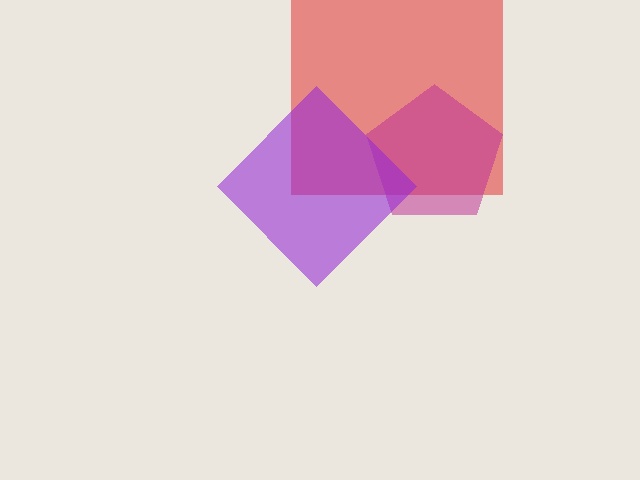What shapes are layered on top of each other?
The layered shapes are: a red square, a magenta pentagon, a purple diamond.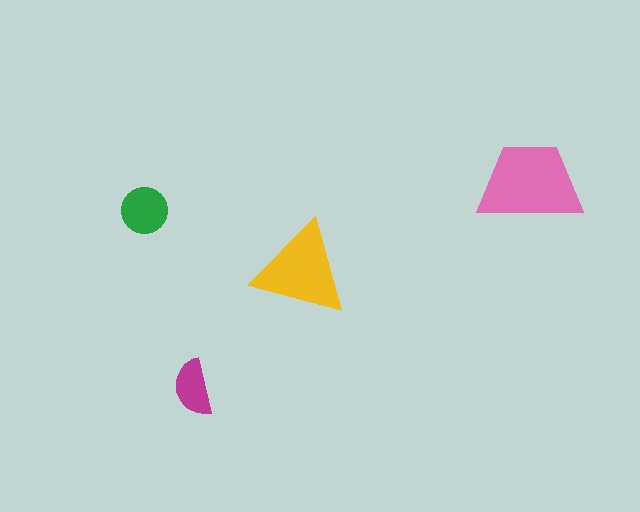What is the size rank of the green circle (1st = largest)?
3rd.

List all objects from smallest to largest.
The magenta semicircle, the green circle, the yellow triangle, the pink trapezoid.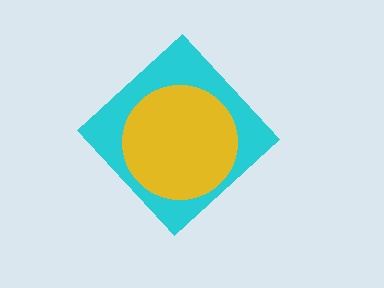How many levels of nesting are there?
2.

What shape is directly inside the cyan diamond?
The yellow circle.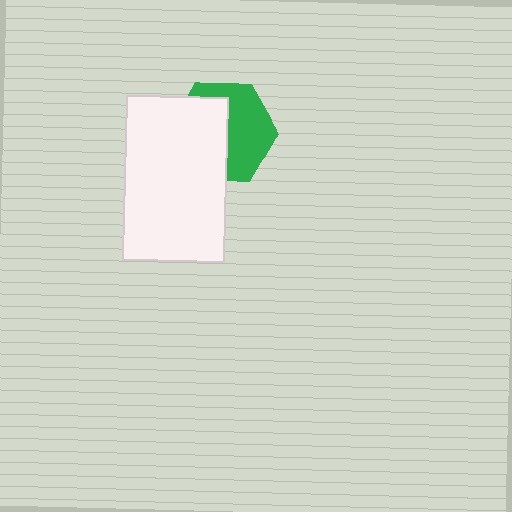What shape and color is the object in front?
The object in front is a white rectangle.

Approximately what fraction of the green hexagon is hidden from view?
Roughly 51% of the green hexagon is hidden behind the white rectangle.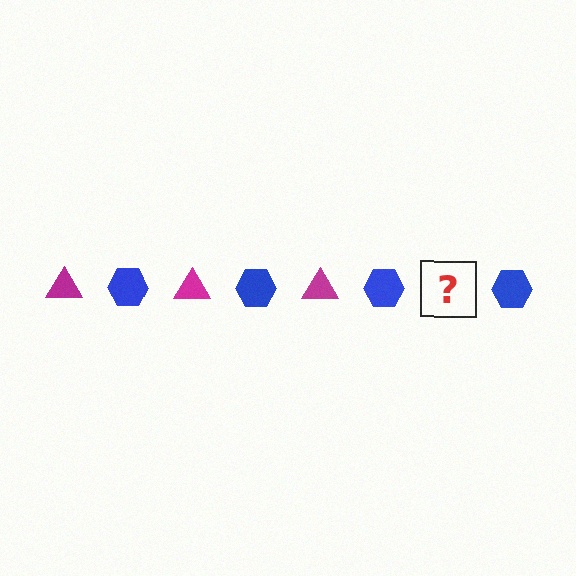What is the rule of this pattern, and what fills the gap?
The rule is that the pattern alternates between magenta triangle and blue hexagon. The gap should be filled with a magenta triangle.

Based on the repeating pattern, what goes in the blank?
The blank should be a magenta triangle.